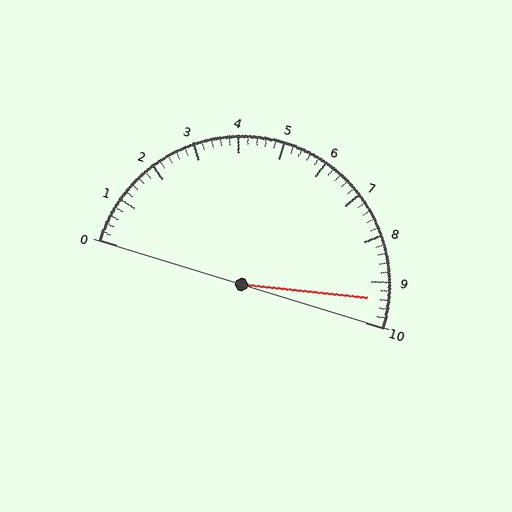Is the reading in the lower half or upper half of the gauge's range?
The reading is in the upper half of the range (0 to 10).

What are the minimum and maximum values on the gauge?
The gauge ranges from 0 to 10.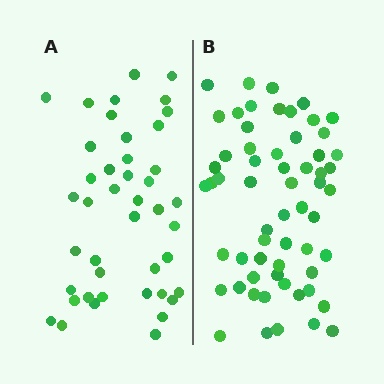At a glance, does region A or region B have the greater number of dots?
Region B (the right region) has more dots.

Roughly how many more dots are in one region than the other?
Region B has approximately 15 more dots than region A.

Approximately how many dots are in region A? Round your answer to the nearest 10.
About 40 dots. (The exact count is 43, which rounds to 40.)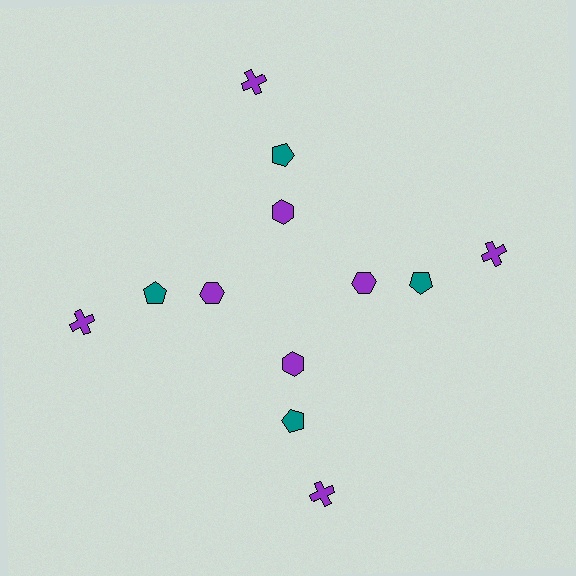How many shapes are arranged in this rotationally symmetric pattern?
There are 12 shapes, arranged in 4 groups of 3.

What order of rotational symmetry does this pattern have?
This pattern has 4-fold rotational symmetry.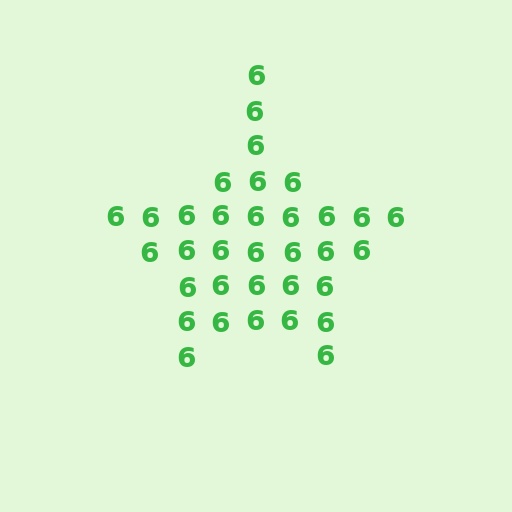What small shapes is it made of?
It is made of small digit 6's.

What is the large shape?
The large shape is a star.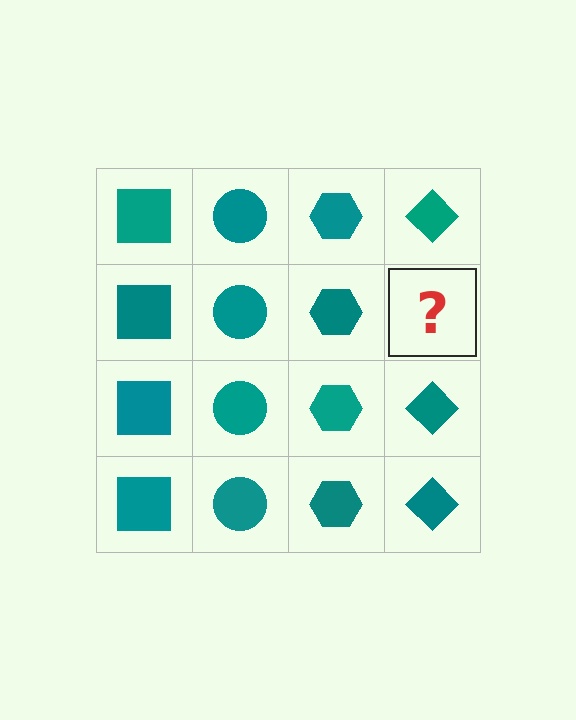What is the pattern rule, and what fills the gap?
The rule is that each column has a consistent shape. The gap should be filled with a teal diamond.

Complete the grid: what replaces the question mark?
The question mark should be replaced with a teal diamond.